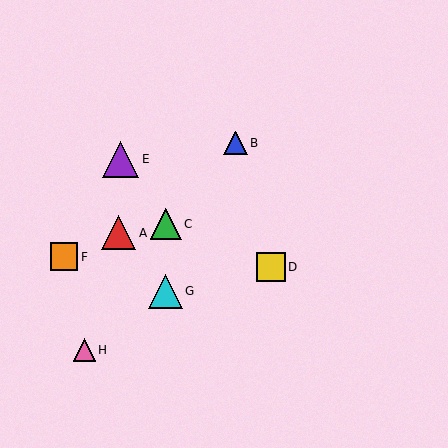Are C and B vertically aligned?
No, C is at x≈166 and B is at x≈235.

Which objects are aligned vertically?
Objects C, G are aligned vertically.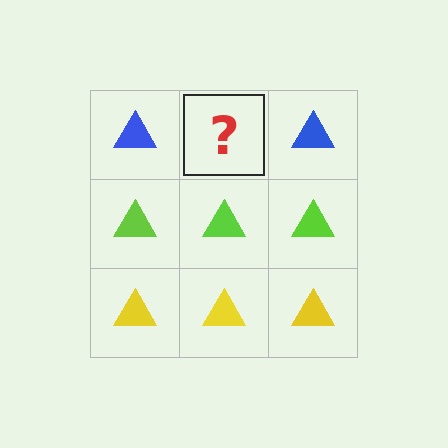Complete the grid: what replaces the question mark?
The question mark should be replaced with a blue triangle.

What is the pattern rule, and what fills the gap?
The rule is that each row has a consistent color. The gap should be filled with a blue triangle.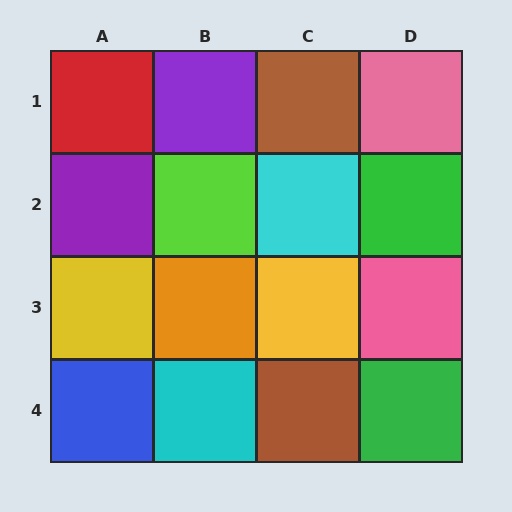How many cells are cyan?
2 cells are cyan.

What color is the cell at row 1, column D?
Pink.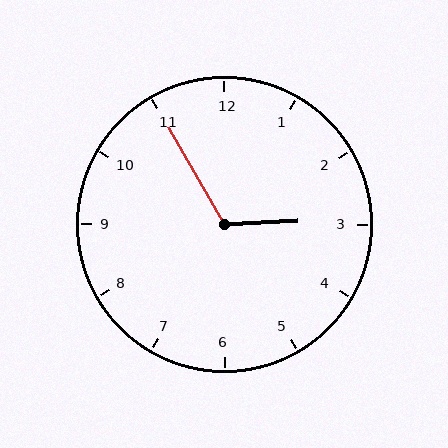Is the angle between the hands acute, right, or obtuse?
It is obtuse.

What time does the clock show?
2:55.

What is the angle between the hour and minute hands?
Approximately 118 degrees.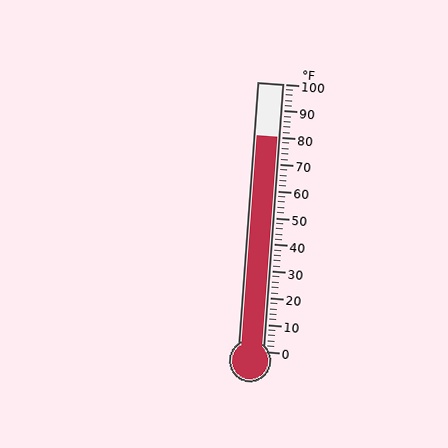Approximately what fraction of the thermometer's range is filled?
The thermometer is filled to approximately 80% of its range.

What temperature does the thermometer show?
The thermometer shows approximately 80°F.